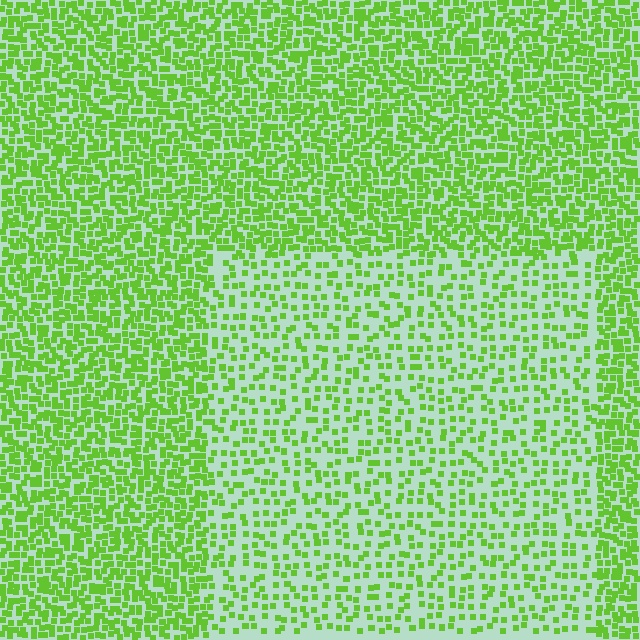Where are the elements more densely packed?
The elements are more densely packed outside the rectangle boundary.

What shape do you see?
I see a rectangle.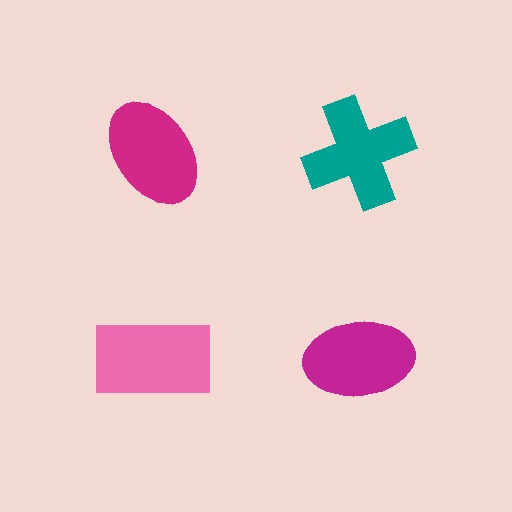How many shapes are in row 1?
2 shapes.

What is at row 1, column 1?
A magenta ellipse.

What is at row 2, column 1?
A pink rectangle.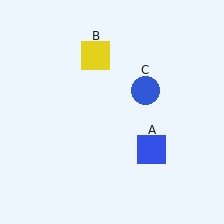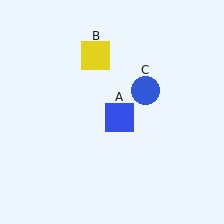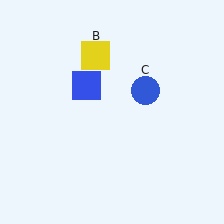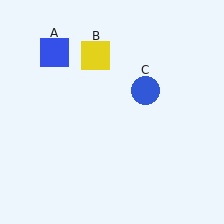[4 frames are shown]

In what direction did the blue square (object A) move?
The blue square (object A) moved up and to the left.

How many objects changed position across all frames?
1 object changed position: blue square (object A).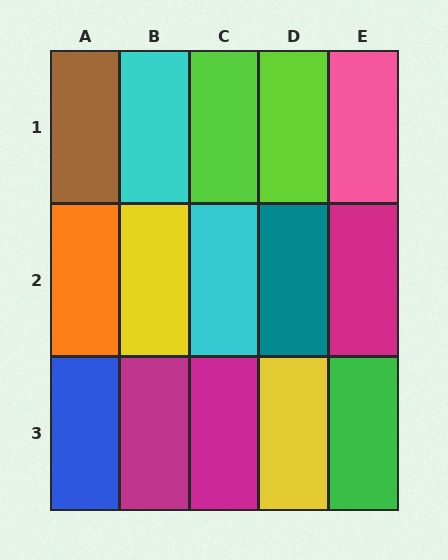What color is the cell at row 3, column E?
Green.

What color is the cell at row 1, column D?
Lime.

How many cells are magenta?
3 cells are magenta.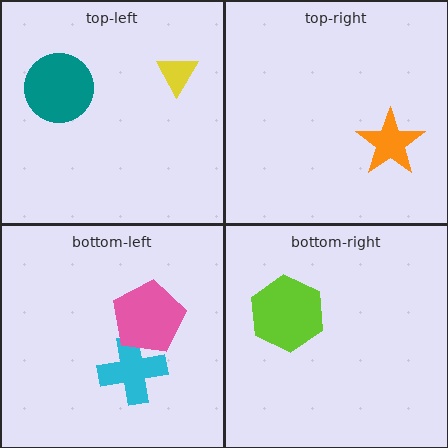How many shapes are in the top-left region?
2.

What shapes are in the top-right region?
The orange star.